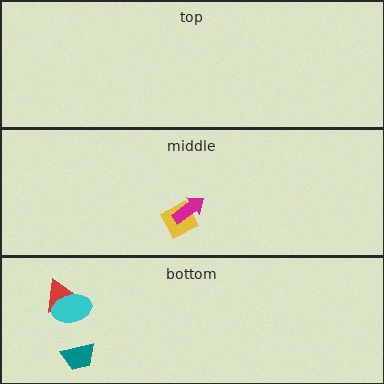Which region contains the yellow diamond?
The middle region.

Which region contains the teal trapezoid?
The bottom region.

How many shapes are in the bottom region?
3.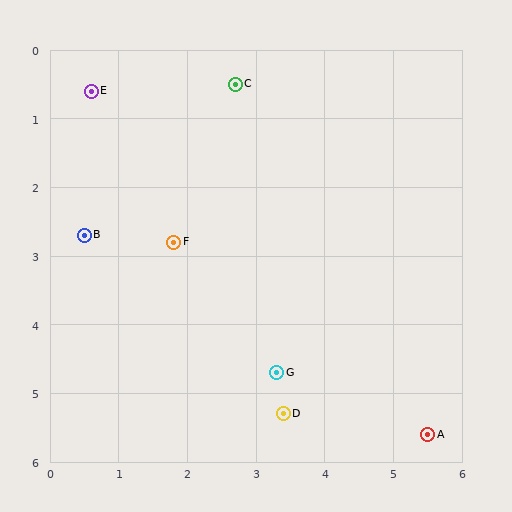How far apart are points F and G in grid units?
Points F and G are about 2.4 grid units apart.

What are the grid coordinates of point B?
Point B is at approximately (0.5, 2.7).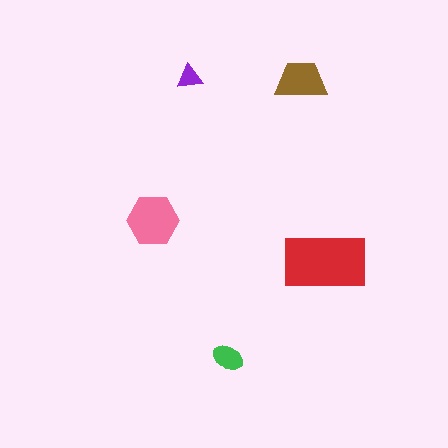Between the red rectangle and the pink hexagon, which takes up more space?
The red rectangle.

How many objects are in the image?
There are 5 objects in the image.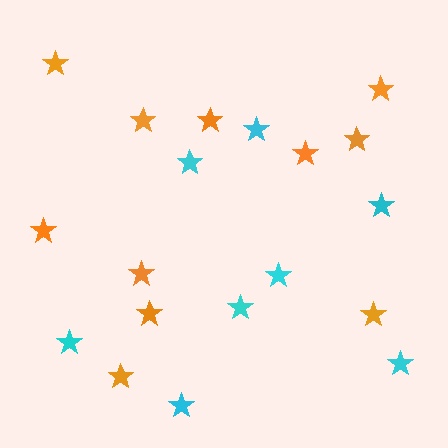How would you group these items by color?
There are 2 groups: one group of cyan stars (8) and one group of orange stars (11).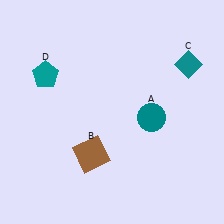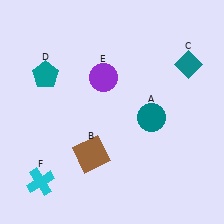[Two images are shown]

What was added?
A purple circle (E), a cyan cross (F) were added in Image 2.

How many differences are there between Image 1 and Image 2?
There are 2 differences between the two images.